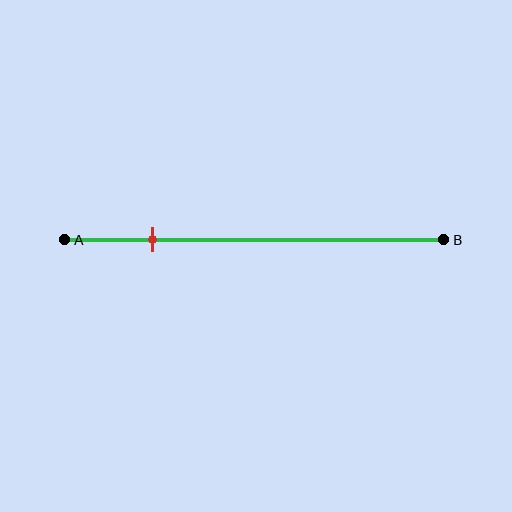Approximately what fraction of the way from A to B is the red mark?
The red mark is approximately 25% of the way from A to B.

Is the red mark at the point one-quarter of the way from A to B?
Yes, the mark is approximately at the one-quarter point.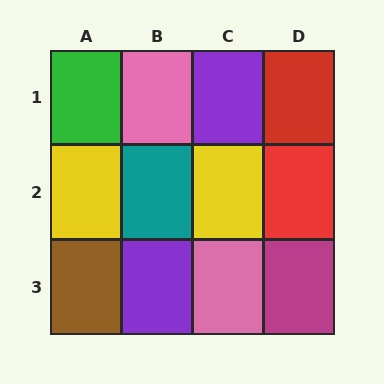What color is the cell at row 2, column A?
Yellow.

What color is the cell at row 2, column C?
Yellow.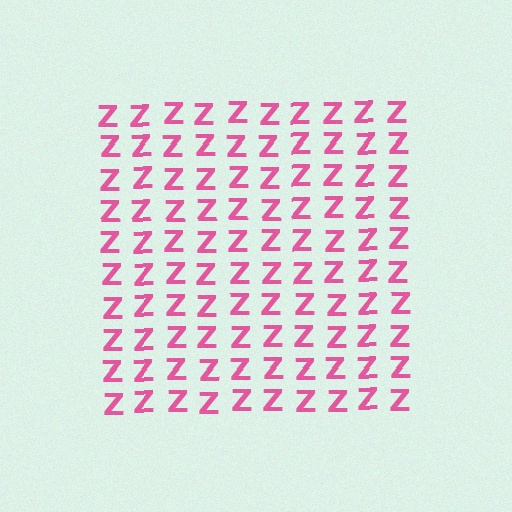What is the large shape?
The large shape is a square.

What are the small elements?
The small elements are letter Z's.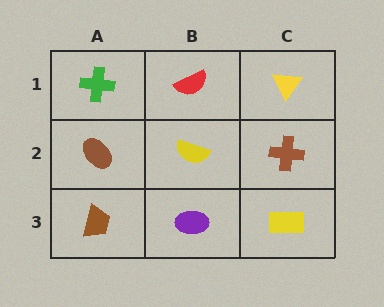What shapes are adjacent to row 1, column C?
A brown cross (row 2, column C), a red semicircle (row 1, column B).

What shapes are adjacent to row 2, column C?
A yellow triangle (row 1, column C), a yellow rectangle (row 3, column C), a yellow semicircle (row 2, column B).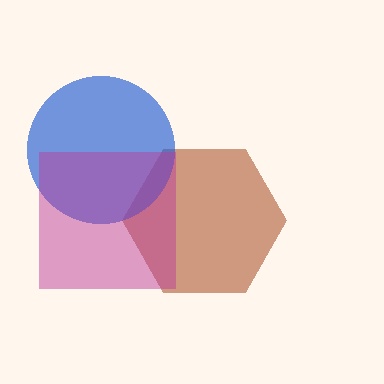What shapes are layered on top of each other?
The layered shapes are: a brown hexagon, a blue circle, a magenta square.